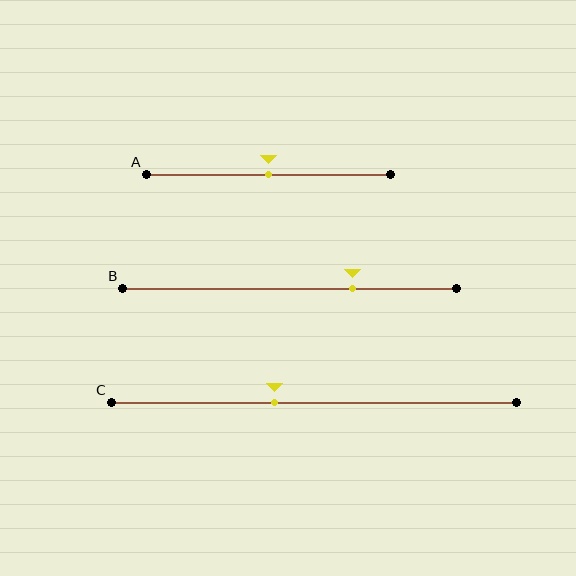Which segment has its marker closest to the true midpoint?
Segment A has its marker closest to the true midpoint.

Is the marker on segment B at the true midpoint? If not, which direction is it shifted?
No, the marker on segment B is shifted to the right by about 19% of the segment length.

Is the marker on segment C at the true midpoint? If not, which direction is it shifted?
No, the marker on segment C is shifted to the left by about 10% of the segment length.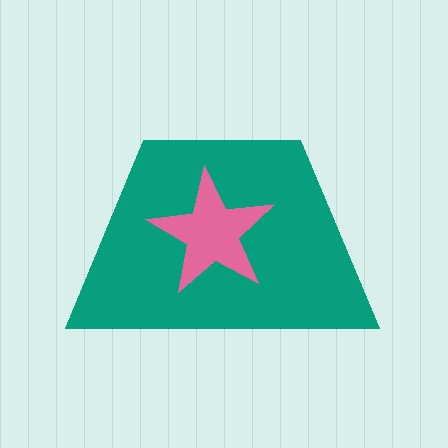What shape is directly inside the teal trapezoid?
The pink star.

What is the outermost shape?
The teal trapezoid.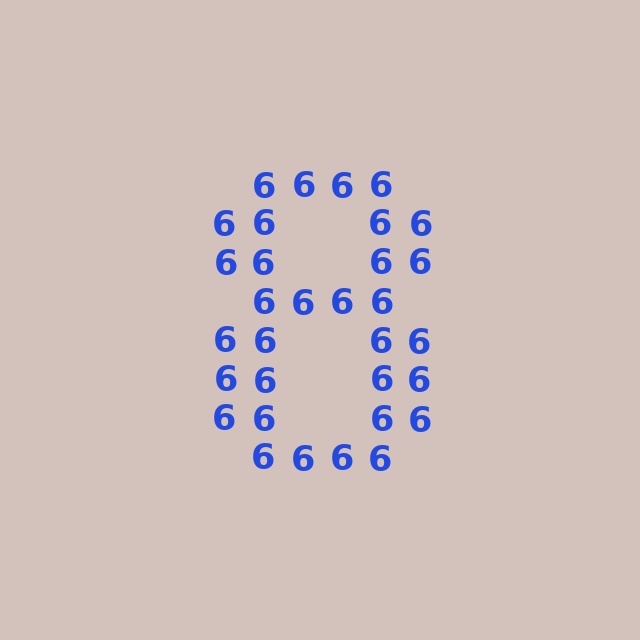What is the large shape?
The large shape is the digit 8.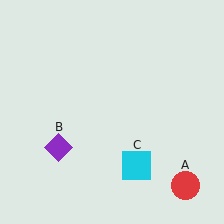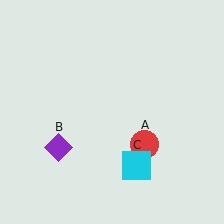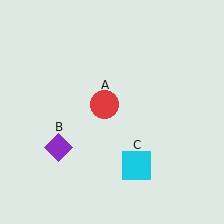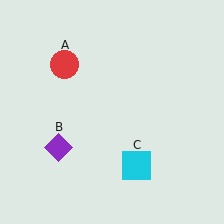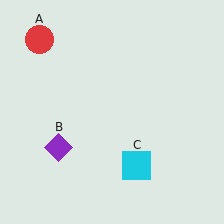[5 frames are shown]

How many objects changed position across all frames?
1 object changed position: red circle (object A).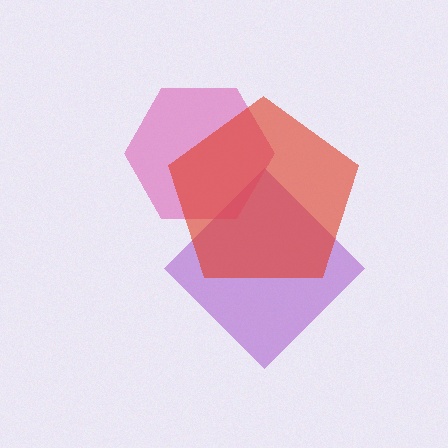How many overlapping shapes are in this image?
There are 3 overlapping shapes in the image.